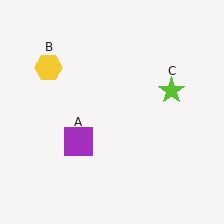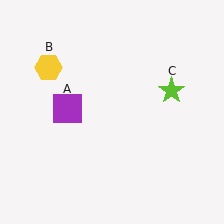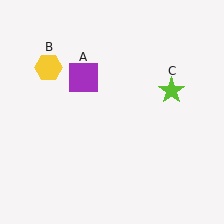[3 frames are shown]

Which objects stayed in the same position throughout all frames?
Yellow hexagon (object B) and lime star (object C) remained stationary.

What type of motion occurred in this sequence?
The purple square (object A) rotated clockwise around the center of the scene.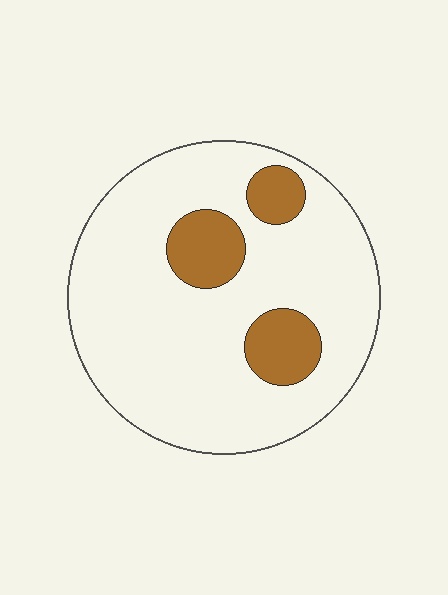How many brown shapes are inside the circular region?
3.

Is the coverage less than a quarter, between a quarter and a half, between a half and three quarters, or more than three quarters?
Less than a quarter.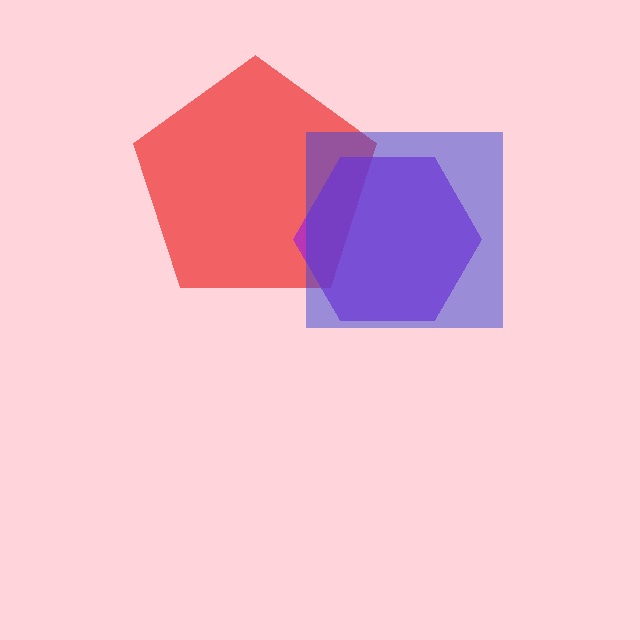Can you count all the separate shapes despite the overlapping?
Yes, there are 3 separate shapes.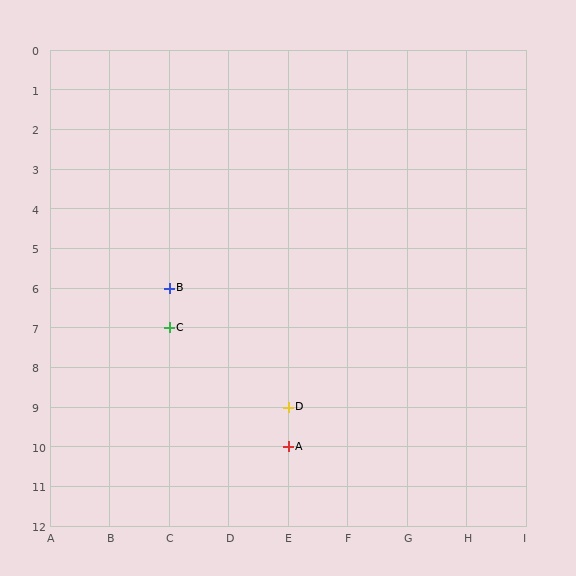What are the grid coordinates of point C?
Point C is at grid coordinates (C, 7).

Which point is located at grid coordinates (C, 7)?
Point C is at (C, 7).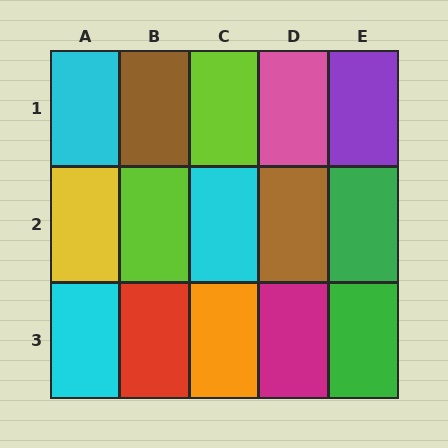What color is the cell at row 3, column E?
Green.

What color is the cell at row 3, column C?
Orange.